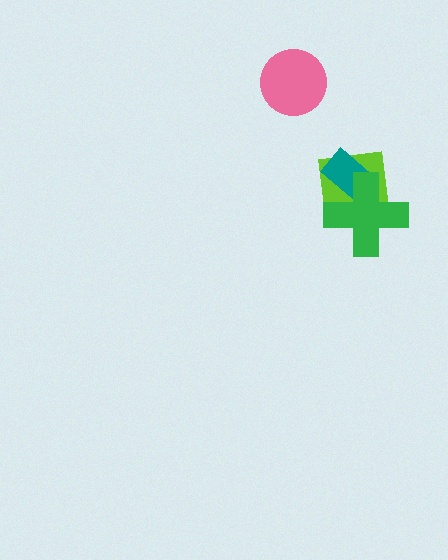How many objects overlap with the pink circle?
0 objects overlap with the pink circle.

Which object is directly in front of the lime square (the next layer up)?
The teal rectangle is directly in front of the lime square.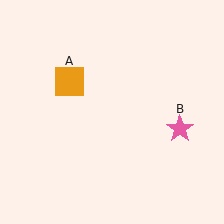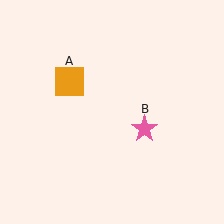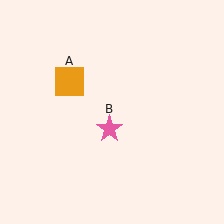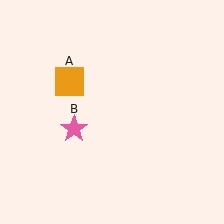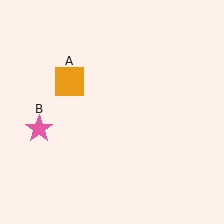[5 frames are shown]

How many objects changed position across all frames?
1 object changed position: pink star (object B).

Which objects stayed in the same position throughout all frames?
Orange square (object A) remained stationary.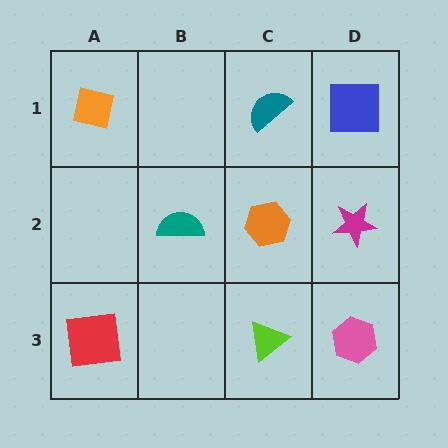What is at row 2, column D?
A magenta star.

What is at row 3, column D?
A pink hexagon.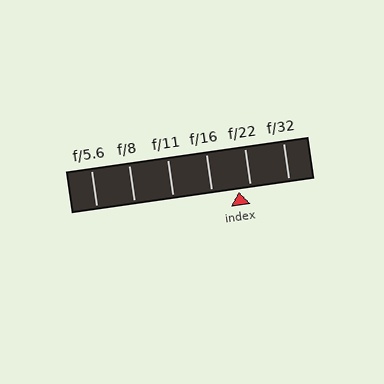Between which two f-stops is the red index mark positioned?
The index mark is between f/16 and f/22.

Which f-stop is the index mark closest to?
The index mark is closest to f/22.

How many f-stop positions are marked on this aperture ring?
There are 6 f-stop positions marked.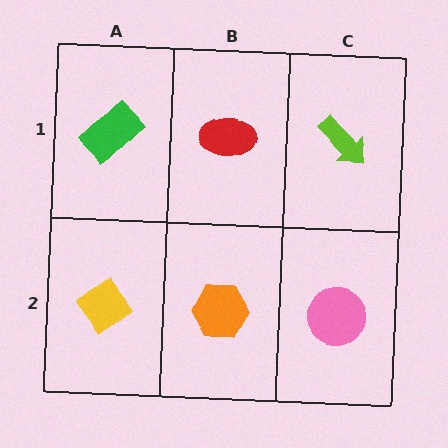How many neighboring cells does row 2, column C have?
2.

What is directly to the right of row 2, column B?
A pink circle.